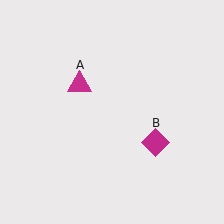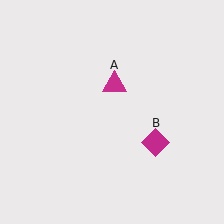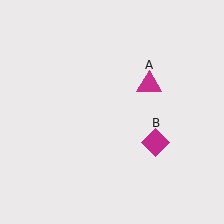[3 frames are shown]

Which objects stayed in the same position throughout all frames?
Magenta diamond (object B) remained stationary.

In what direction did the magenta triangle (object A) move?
The magenta triangle (object A) moved right.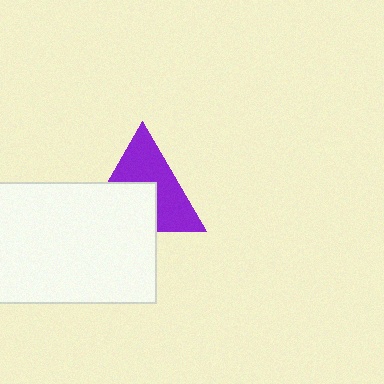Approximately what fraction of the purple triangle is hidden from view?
Roughly 45% of the purple triangle is hidden behind the white rectangle.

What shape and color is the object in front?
The object in front is a white rectangle.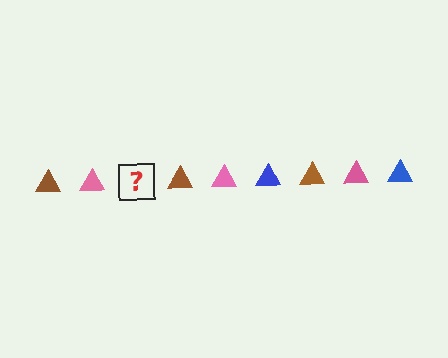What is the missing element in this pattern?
The missing element is a blue triangle.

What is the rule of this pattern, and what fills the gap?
The rule is that the pattern cycles through brown, pink, blue triangles. The gap should be filled with a blue triangle.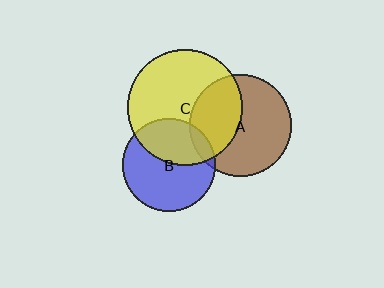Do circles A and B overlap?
Yes.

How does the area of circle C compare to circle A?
Approximately 1.3 times.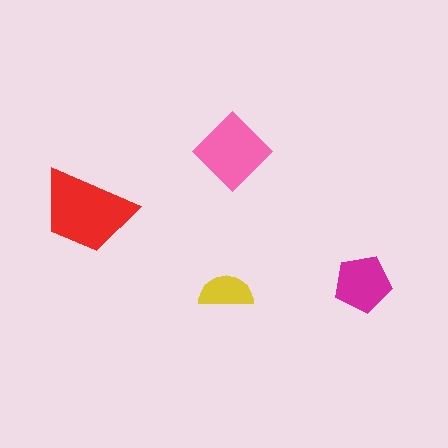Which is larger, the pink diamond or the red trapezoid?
The red trapezoid.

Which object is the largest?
The red trapezoid.